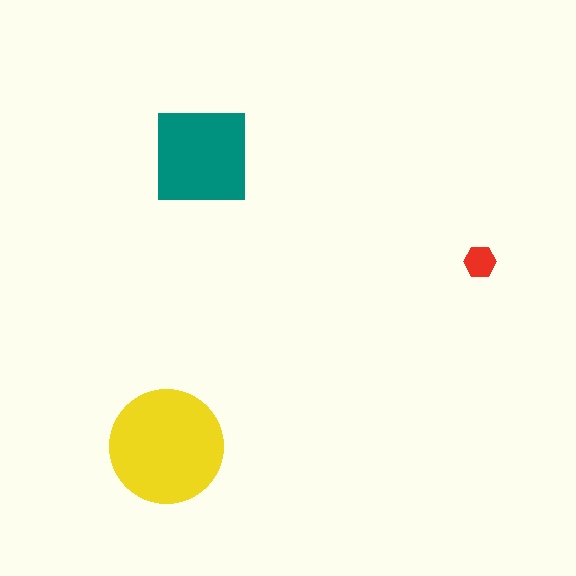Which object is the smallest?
The red hexagon.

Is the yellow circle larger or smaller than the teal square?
Larger.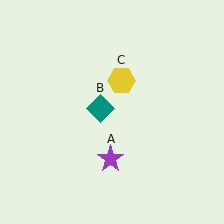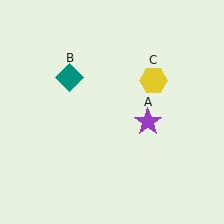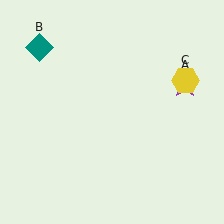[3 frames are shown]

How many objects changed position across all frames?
3 objects changed position: purple star (object A), teal diamond (object B), yellow hexagon (object C).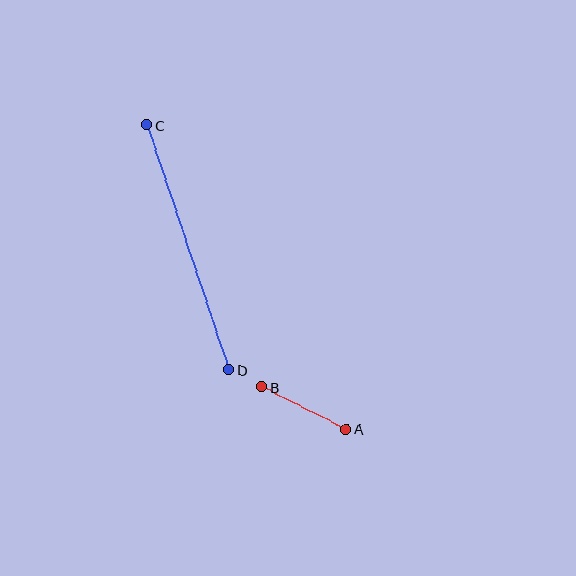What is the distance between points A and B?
The distance is approximately 95 pixels.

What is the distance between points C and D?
The distance is approximately 258 pixels.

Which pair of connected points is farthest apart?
Points C and D are farthest apart.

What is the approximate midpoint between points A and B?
The midpoint is at approximately (304, 408) pixels.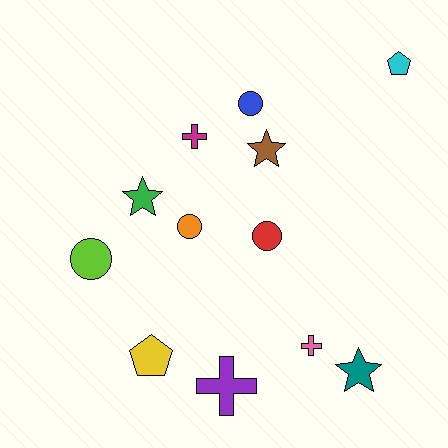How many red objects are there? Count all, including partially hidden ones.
There is 1 red object.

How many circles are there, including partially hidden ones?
There are 4 circles.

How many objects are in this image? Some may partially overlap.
There are 12 objects.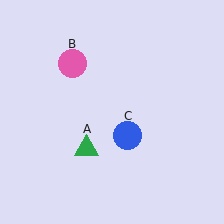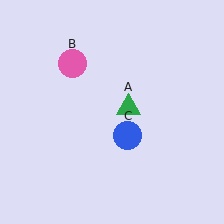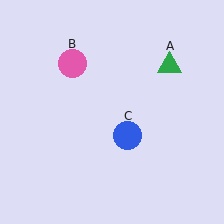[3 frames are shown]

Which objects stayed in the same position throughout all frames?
Pink circle (object B) and blue circle (object C) remained stationary.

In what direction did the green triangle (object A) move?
The green triangle (object A) moved up and to the right.